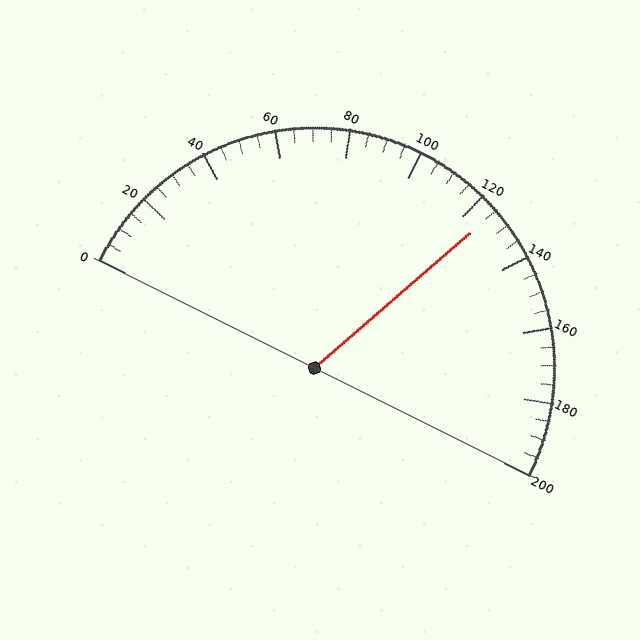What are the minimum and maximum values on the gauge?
The gauge ranges from 0 to 200.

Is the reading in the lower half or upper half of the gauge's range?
The reading is in the upper half of the range (0 to 200).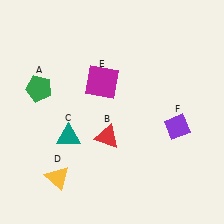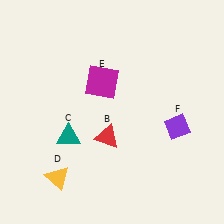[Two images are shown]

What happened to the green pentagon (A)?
The green pentagon (A) was removed in Image 2. It was in the top-left area of Image 1.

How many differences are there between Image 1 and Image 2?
There is 1 difference between the two images.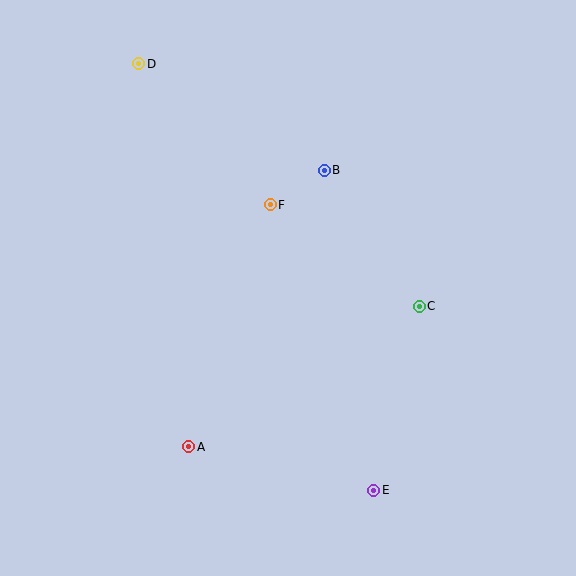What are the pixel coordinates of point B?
Point B is at (324, 170).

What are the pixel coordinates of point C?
Point C is at (419, 306).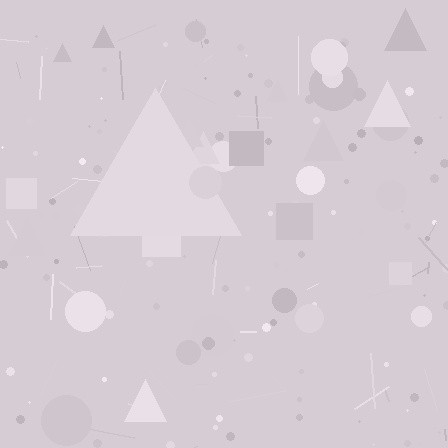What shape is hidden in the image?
A triangle is hidden in the image.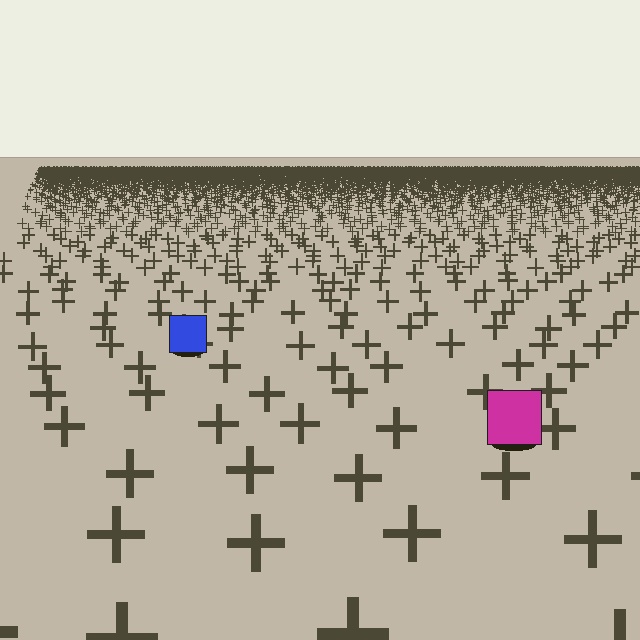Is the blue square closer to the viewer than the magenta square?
No. The magenta square is closer — you can tell from the texture gradient: the ground texture is coarser near it.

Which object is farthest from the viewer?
The blue square is farthest from the viewer. It appears smaller and the ground texture around it is denser.